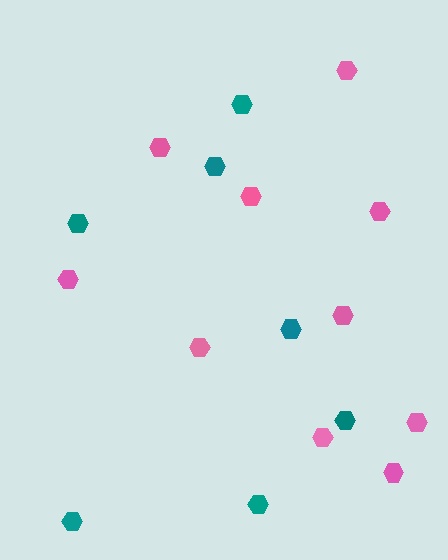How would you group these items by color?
There are 2 groups: one group of teal hexagons (7) and one group of pink hexagons (10).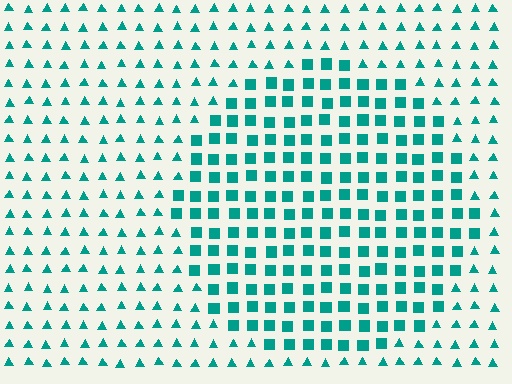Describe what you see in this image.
The image is filled with small teal elements arranged in a uniform grid. A circle-shaped region contains squares, while the surrounding area contains triangles. The boundary is defined purely by the change in element shape.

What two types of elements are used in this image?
The image uses squares inside the circle region and triangles outside it.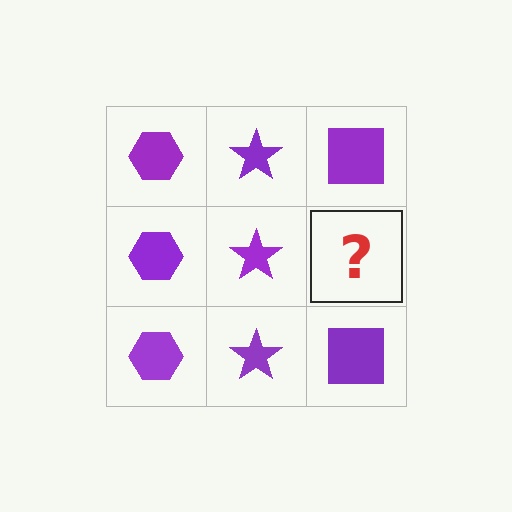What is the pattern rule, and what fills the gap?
The rule is that each column has a consistent shape. The gap should be filled with a purple square.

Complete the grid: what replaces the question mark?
The question mark should be replaced with a purple square.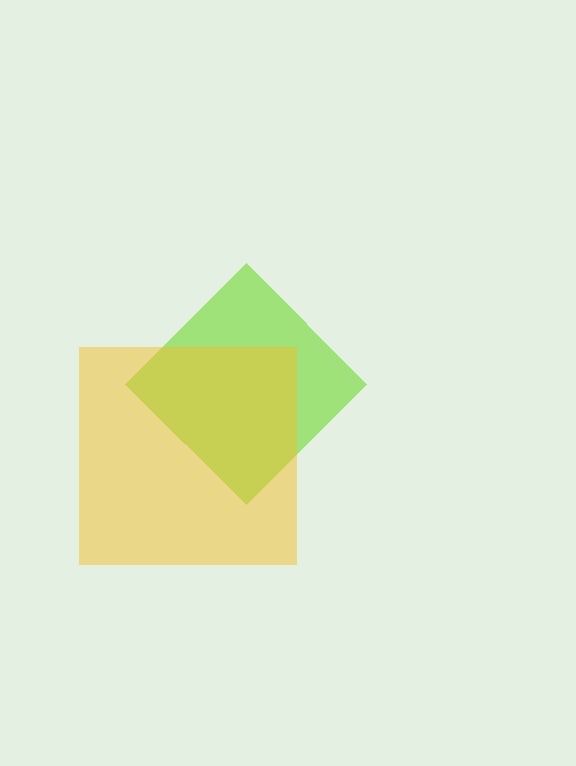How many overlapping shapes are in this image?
There are 2 overlapping shapes in the image.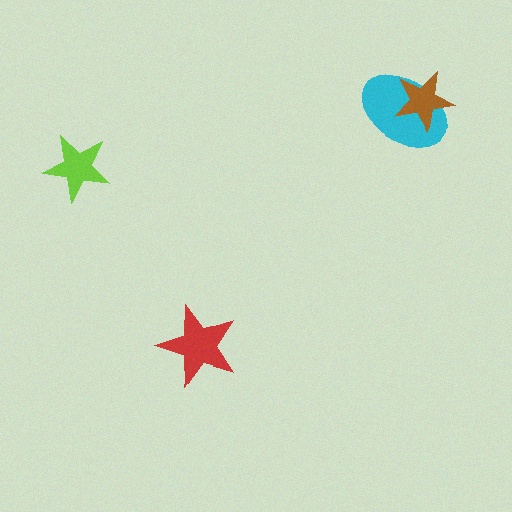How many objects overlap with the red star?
0 objects overlap with the red star.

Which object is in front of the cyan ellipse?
The brown star is in front of the cyan ellipse.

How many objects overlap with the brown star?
1 object overlaps with the brown star.